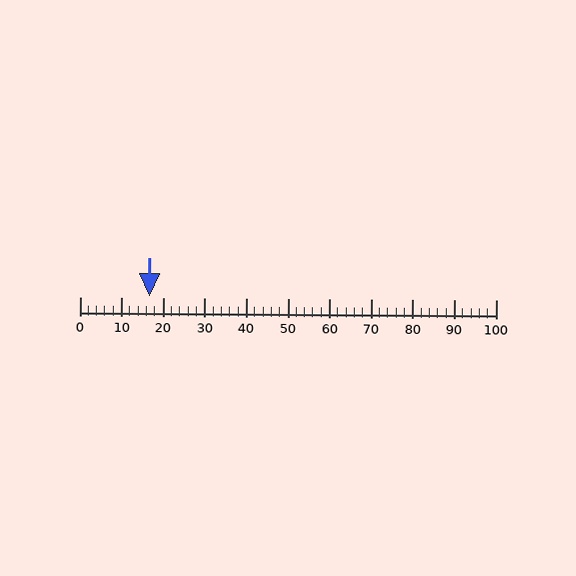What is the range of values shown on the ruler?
The ruler shows values from 0 to 100.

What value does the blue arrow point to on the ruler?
The blue arrow points to approximately 17.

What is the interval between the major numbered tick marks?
The major tick marks are spaced 10 units apart.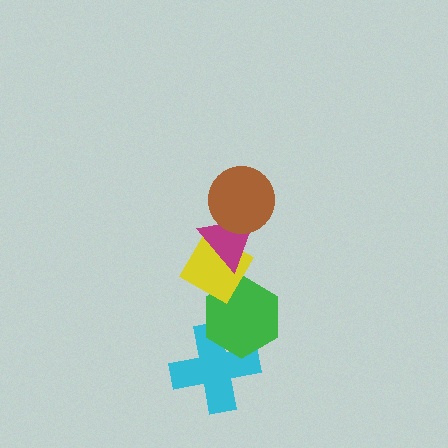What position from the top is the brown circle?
The brown circle is 1st from the top.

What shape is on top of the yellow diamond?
The magenta triangle is on top of the yellow diamond.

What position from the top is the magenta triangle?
The magenta triangle is 2nd from the top.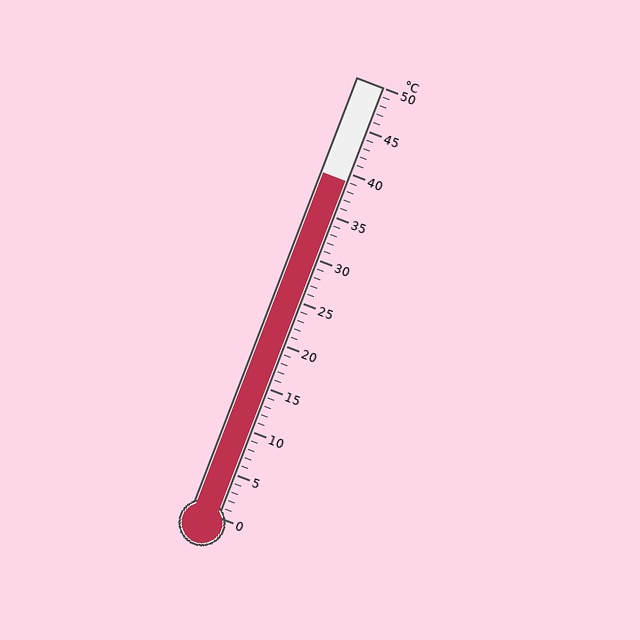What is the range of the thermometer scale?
The thermometer scale ranges from 0°C to 50°C.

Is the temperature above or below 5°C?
The temperature is above 5°C.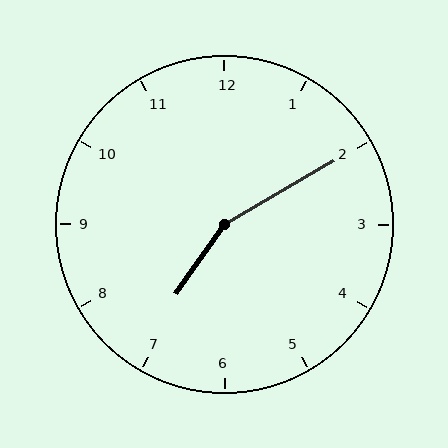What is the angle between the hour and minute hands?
Approximately 155 degrees.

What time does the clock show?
7:10.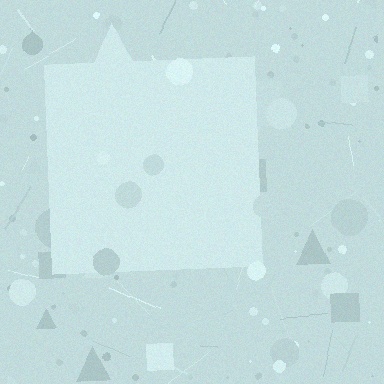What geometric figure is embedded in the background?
A square is embedded in the background.